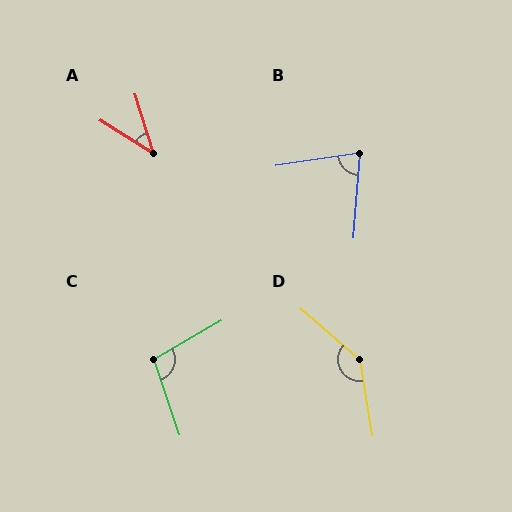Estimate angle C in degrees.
Approximately 101 degrees.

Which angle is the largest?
D, at approximately 140 degrees.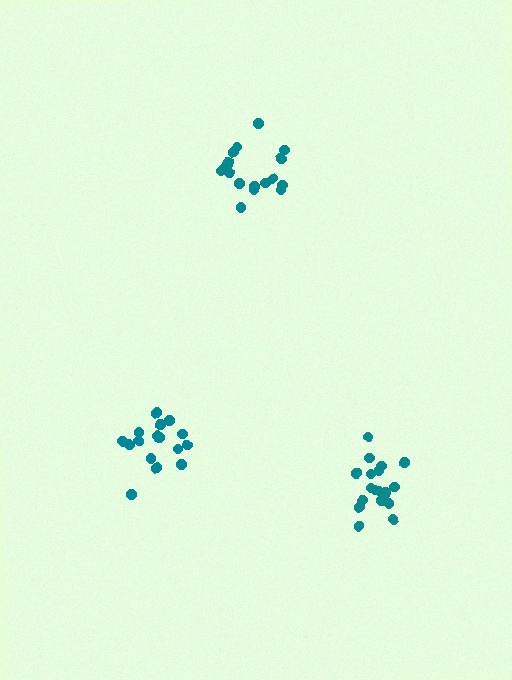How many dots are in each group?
Group 1: 19 dots, Group 2: 16 dots, Group 3: 18 dots (53 total).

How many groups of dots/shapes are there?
There are 3 groups.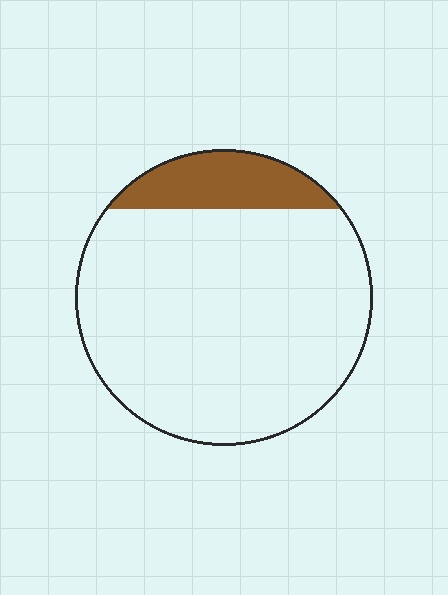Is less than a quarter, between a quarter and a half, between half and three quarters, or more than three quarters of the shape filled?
Less than a quarter.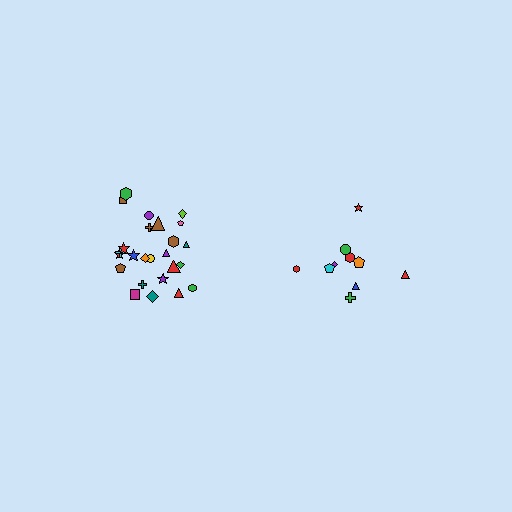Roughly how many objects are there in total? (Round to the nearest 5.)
Roughly 35 objects in total.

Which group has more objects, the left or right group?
The left group.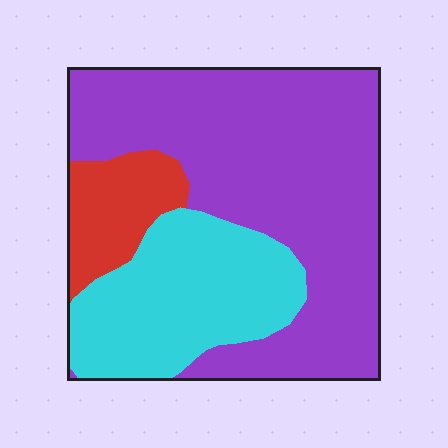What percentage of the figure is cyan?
Cyan takes up about one quarter (1/4) of the figure.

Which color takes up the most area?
Purple, at roughly 60%.